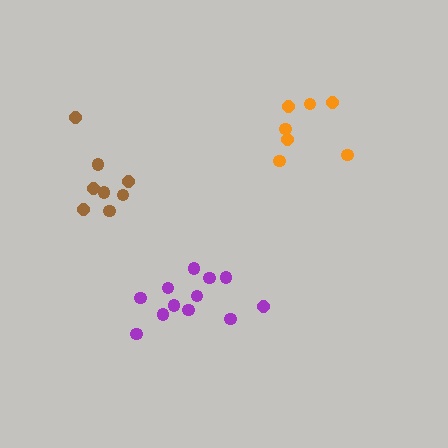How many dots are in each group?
Group 1: 12 dots, Group 2: 8 dots, Group 3: 7 dots (27 total).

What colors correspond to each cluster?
The clusters are colored: purple, brown, orange.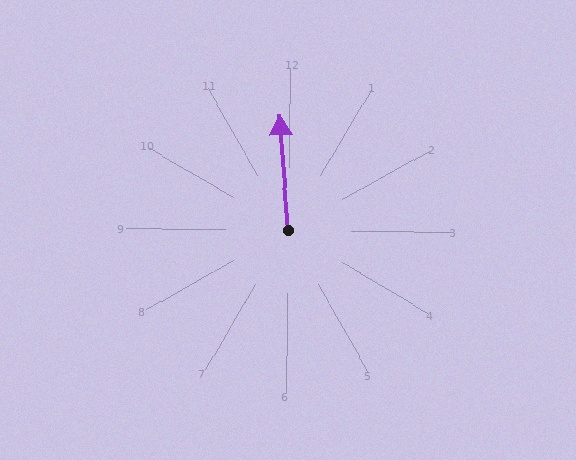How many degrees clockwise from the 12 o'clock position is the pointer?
Approximately 355 degrees.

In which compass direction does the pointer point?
North.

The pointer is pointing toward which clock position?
Roughly 12 o'clock.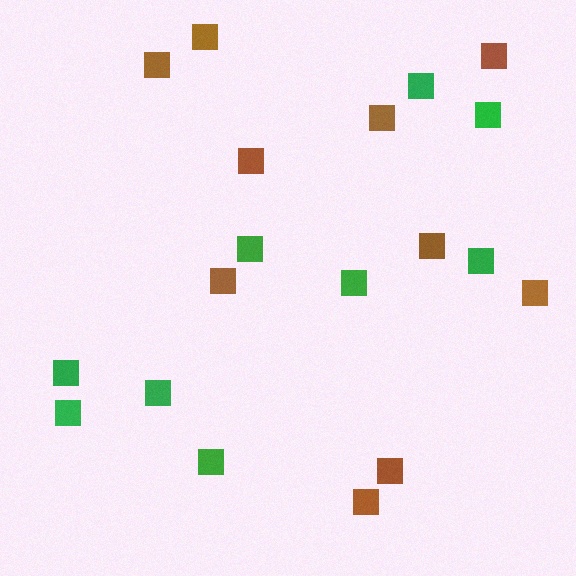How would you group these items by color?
There are 2 groups: one group of green squares (9) and one group of brown squares (10).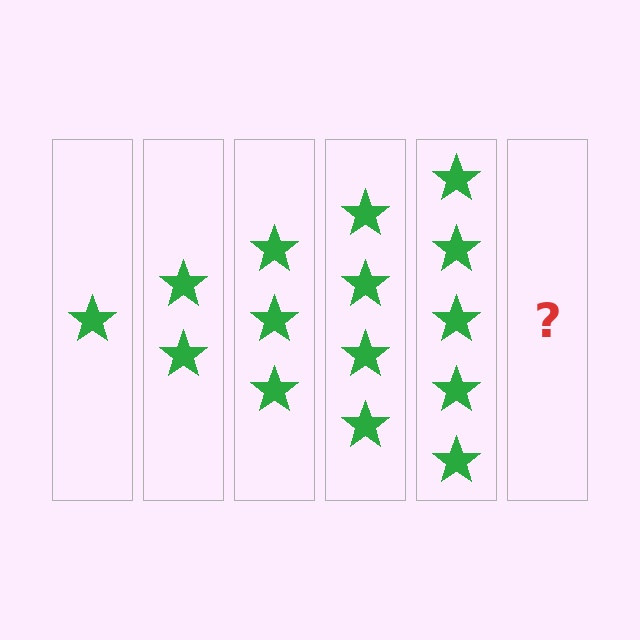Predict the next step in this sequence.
The next step is 6 stars.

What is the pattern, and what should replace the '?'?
The pattern is that each step adds one more star. The '?' should be 6 stars.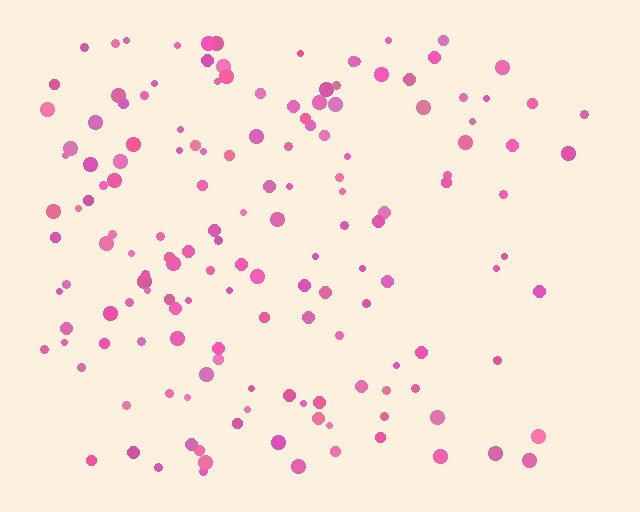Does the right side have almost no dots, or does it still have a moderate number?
Still a moderate number, just noticeably fewer than the left.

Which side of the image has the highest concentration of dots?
The left.